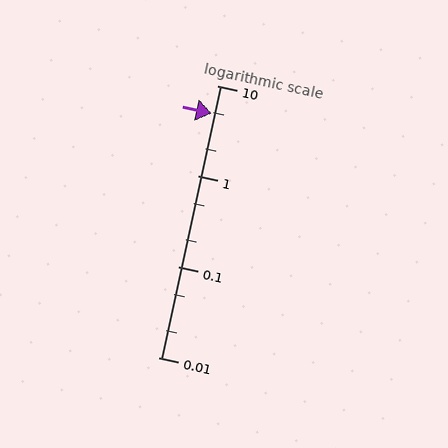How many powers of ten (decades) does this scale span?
The scale spans 3 decades, from 0.01 to 10.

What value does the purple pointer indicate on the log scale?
The pointer indicates approximately 4.9.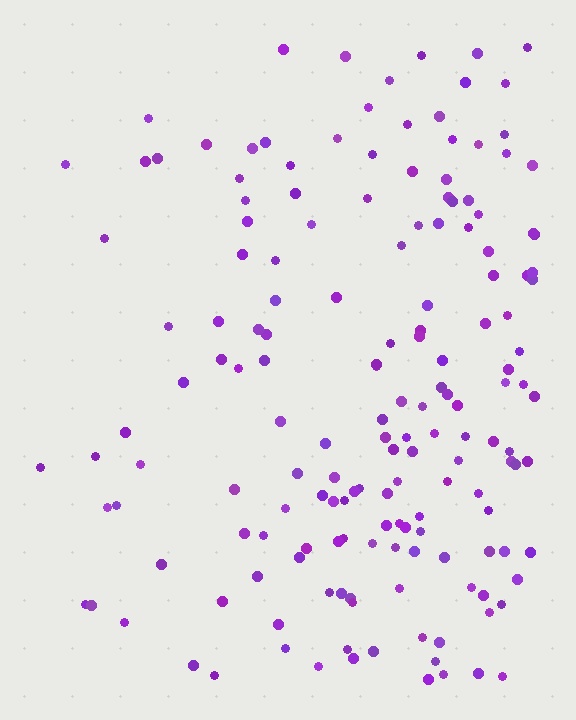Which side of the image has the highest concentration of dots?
The right.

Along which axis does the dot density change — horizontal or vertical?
Horizontal.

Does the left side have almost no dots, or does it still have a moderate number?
Still a moderate number, just noticeably fewer than the right.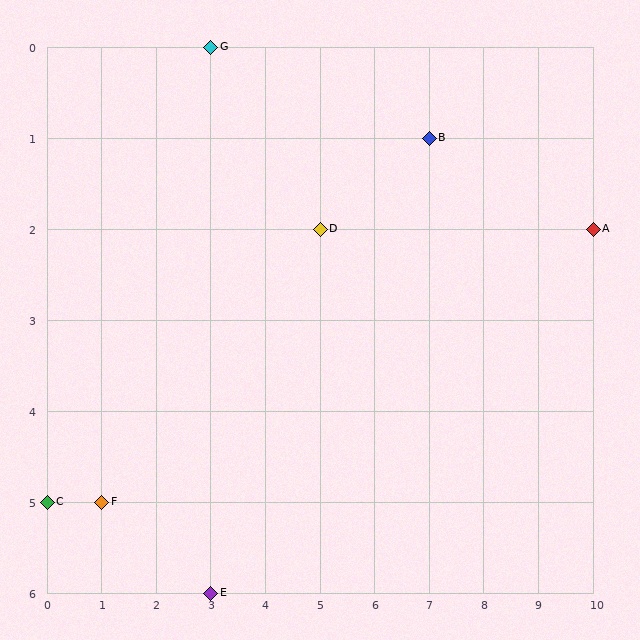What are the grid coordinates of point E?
Point E is at grid coordinates (3, 6).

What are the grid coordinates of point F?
Point F is at grid coordinates (1, 5).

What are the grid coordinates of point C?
Point C is at grid coordinates (0, 5).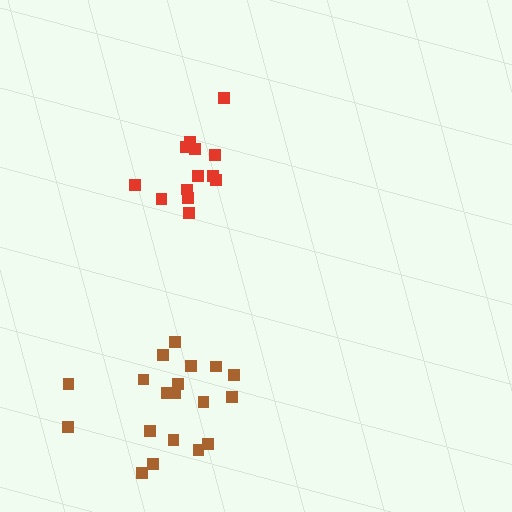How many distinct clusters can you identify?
There are 2 distinct clusters.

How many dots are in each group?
Group 1: 19 dots, Group 2: 13 dots (32 total).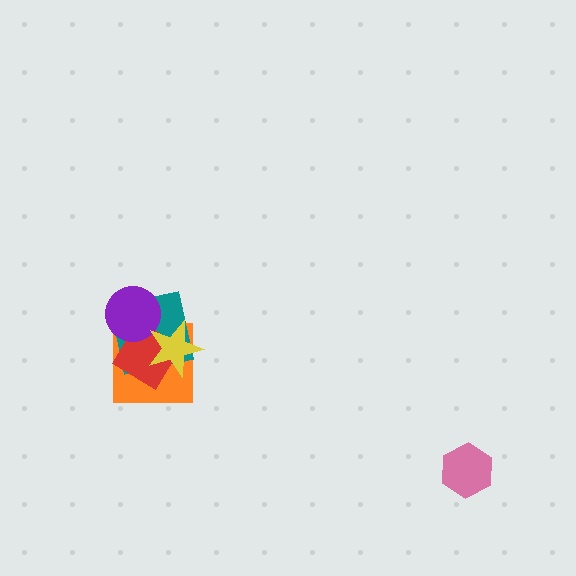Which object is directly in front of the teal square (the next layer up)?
The red diamond is directly in front of the teal square.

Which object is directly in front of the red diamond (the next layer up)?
The purple circle is directly in front of the red diamond.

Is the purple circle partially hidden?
No, no other shape covers it.